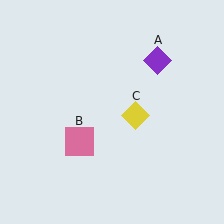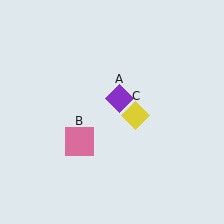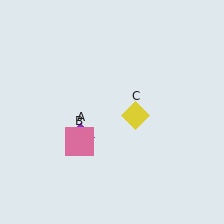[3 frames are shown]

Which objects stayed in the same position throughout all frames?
Pink square (object B) and yellow diamond (object C) remained stationary.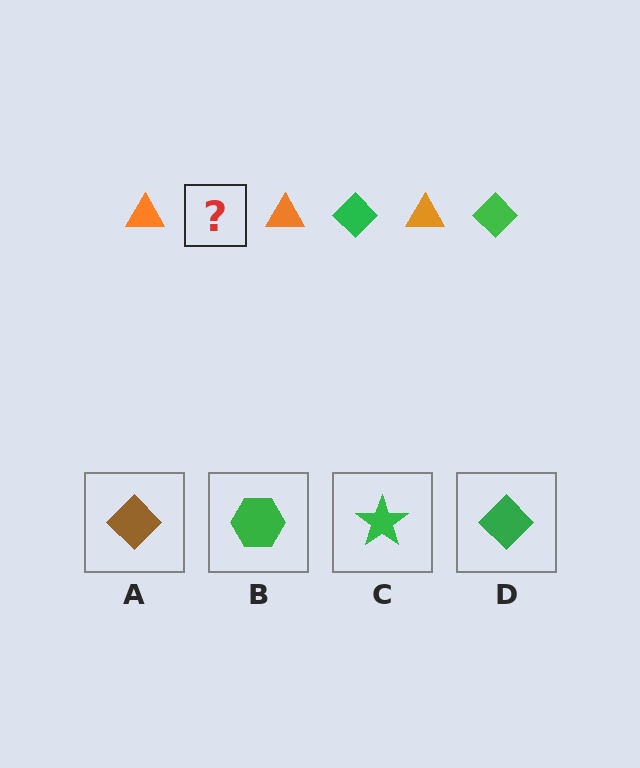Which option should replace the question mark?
Option D.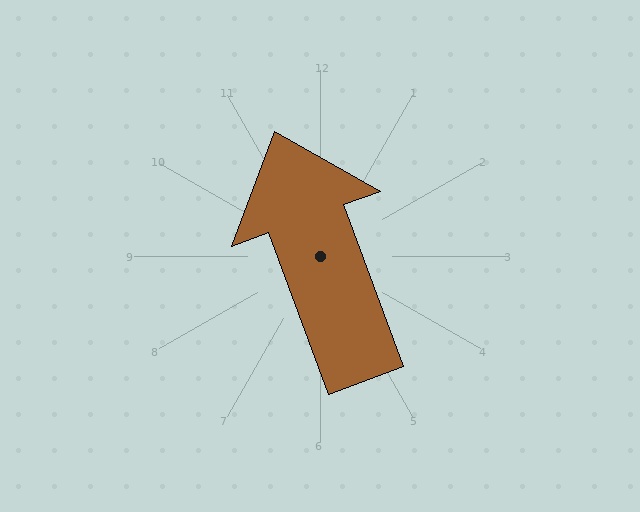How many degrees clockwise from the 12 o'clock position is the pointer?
Approximately 340 degrees.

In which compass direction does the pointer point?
North.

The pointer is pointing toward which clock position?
Roughly 11 o'clock.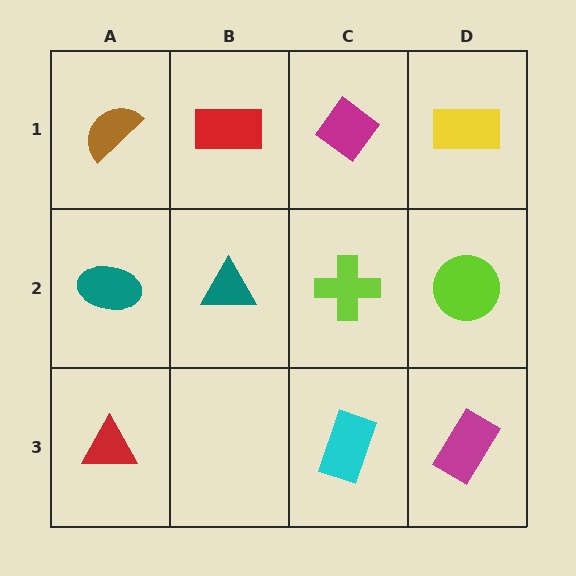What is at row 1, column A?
A brown semicircle.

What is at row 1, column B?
A red rectangle.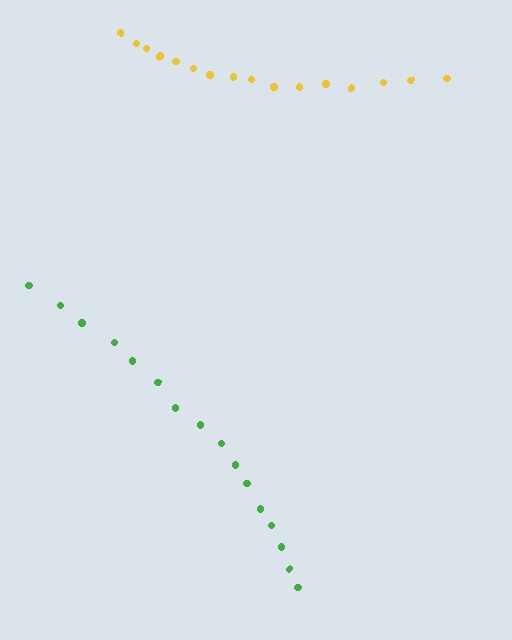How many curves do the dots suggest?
There are 2 distinct paths.